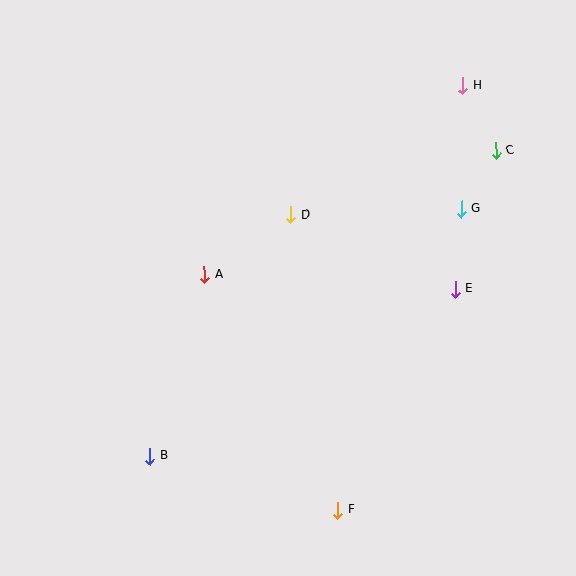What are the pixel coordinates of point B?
Point B is at (150, 456).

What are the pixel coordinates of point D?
Point D is at (291, 215).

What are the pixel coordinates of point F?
Point F is at (337, 510).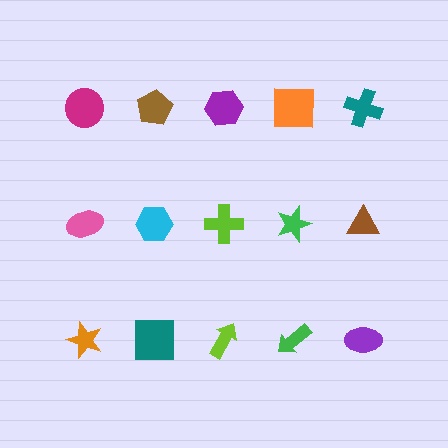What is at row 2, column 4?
A green star.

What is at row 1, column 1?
A magenta circle.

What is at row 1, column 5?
A teal cross.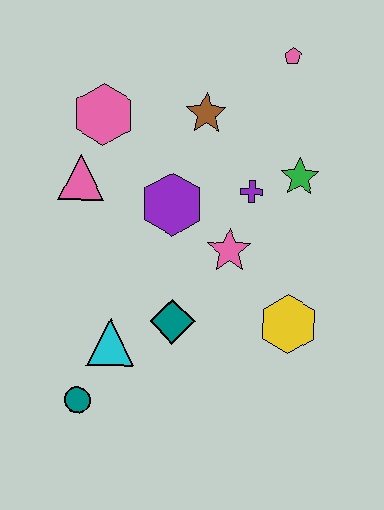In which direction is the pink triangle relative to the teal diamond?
The pink triangle is above the teal diamond.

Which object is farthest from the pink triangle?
The yellow hexagon is farthest from the pink triangle.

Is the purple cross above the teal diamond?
Yes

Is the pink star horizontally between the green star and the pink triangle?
Yes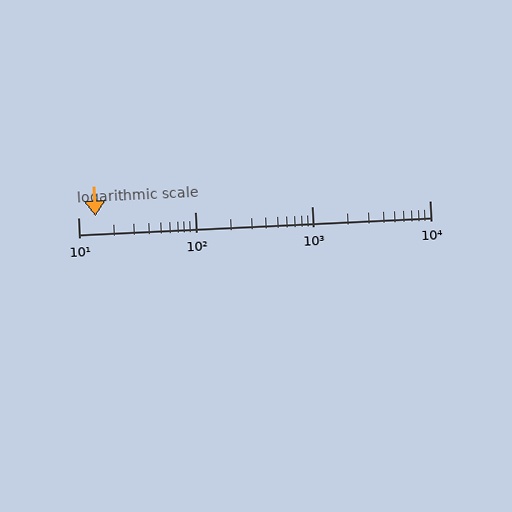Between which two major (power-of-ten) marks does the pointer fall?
The pointer is between 10 and 100.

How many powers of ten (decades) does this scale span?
The scale spans 3 decades, from 10 to 10000.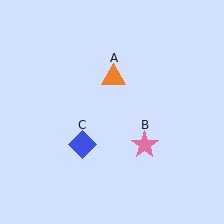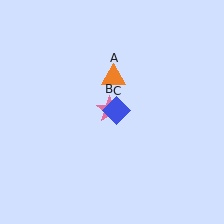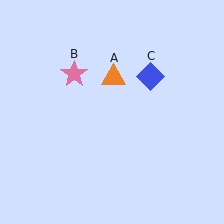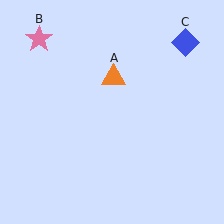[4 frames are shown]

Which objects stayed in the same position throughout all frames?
Orange triangle (object A) remained stationary.